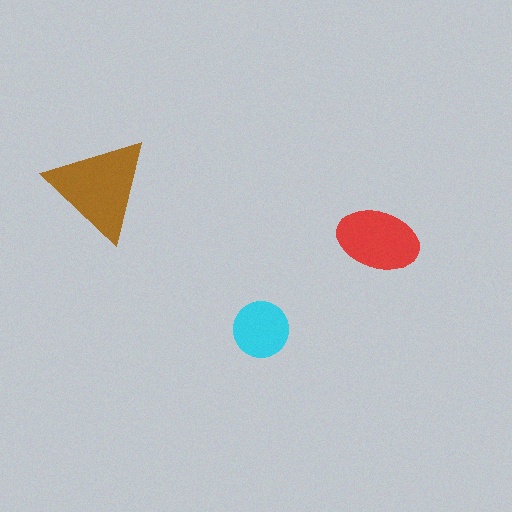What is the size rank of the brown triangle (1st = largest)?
1st.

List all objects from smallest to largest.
The cyan circle, the red ellipse, the brown triangle.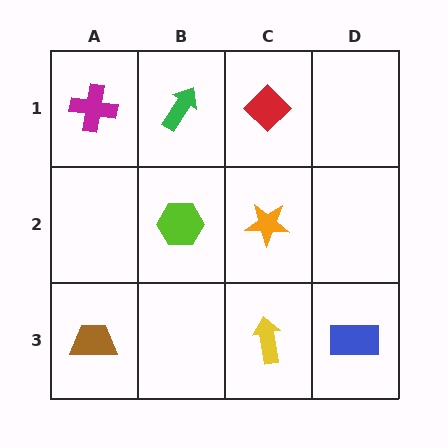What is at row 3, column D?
A blue rectangle.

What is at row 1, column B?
A green arrow.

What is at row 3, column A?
A brown trapezoid.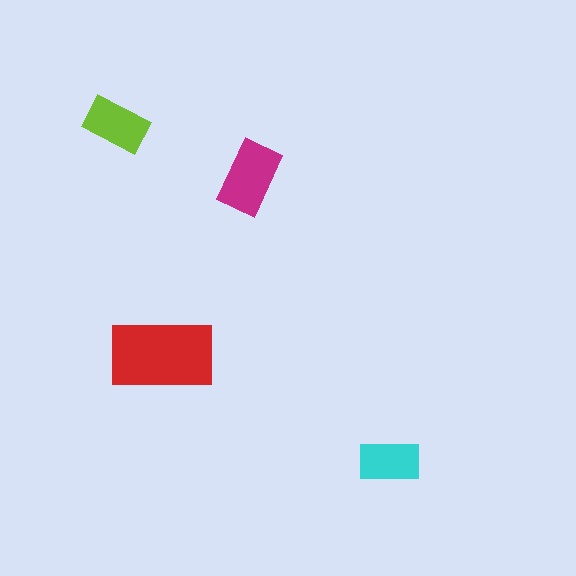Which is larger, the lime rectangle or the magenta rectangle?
The magenta one.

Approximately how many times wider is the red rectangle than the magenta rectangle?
About 1.5 times wider.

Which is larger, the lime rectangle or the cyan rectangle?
The lime one.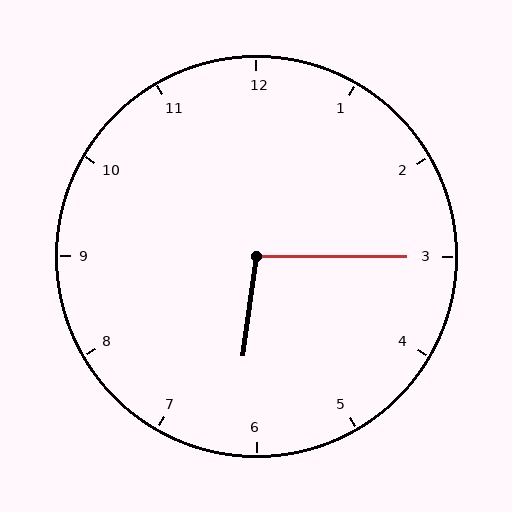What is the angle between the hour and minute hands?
Approximately 98 degrees.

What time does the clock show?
6:15.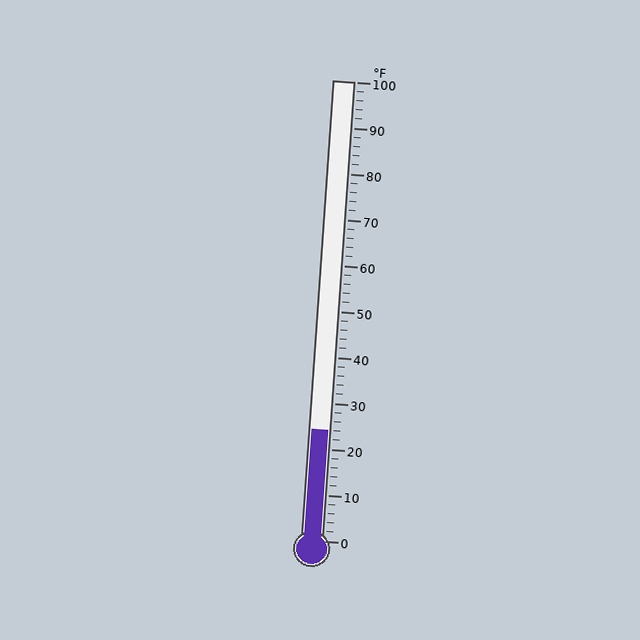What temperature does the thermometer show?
The thermometer shows approximately 24°F.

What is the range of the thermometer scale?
The thermometer scale ranges from 0°F to 100°F.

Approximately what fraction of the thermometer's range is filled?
The thermometer is filled to approximately 25% of its range.